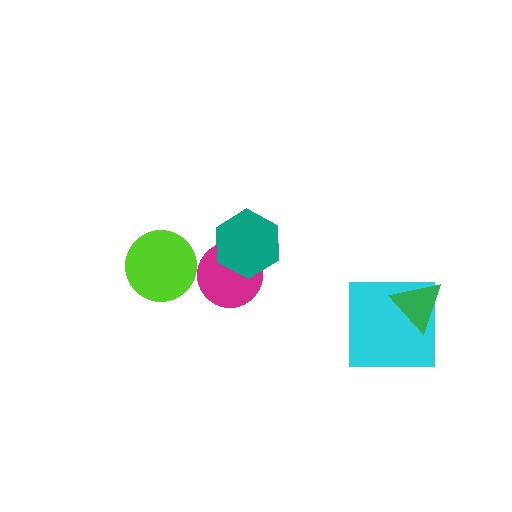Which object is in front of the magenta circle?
The teal hexagon is in front of the magenta circle.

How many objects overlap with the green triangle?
1 object overlaps with the green triangle.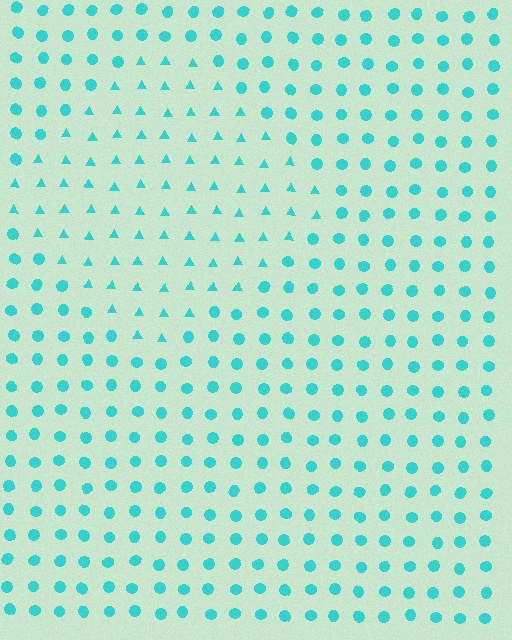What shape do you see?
I see a diamond.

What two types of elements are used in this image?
The image uses triangles inside the diamond region and circles outside it.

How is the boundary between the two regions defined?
The boundary is defined by a change in element shape: triangles inside vs. circles outside. All elements share the same color and spacing.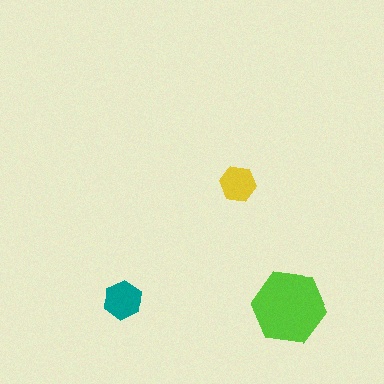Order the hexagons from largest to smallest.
the lime one, the teal one, the yellow one.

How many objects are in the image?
There are 3 objects in the image.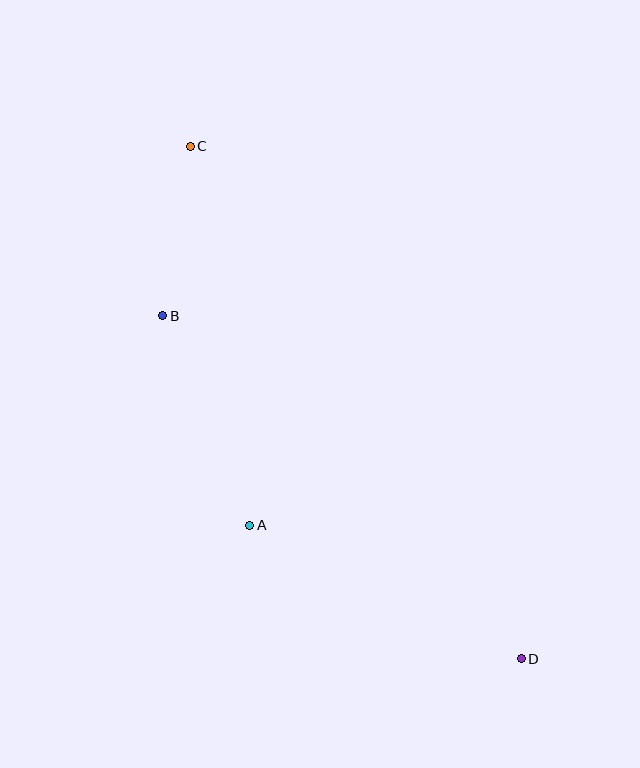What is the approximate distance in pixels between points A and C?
The distance between A and C is approximately 384 pixels.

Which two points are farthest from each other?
Points C and D are farthest from each other.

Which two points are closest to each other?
Points B and C are closest to each other.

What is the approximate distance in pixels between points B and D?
The distance between B and D is approximately 496 pixels.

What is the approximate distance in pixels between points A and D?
The distance between A and D is approximately 303 pixels.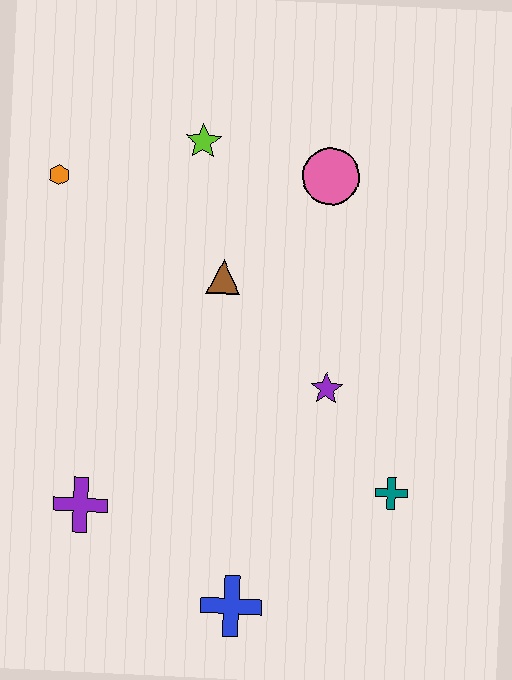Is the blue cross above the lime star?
No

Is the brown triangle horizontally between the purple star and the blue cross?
No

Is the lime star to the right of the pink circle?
No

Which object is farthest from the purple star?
The orange hexagon is farthest from the purple star.